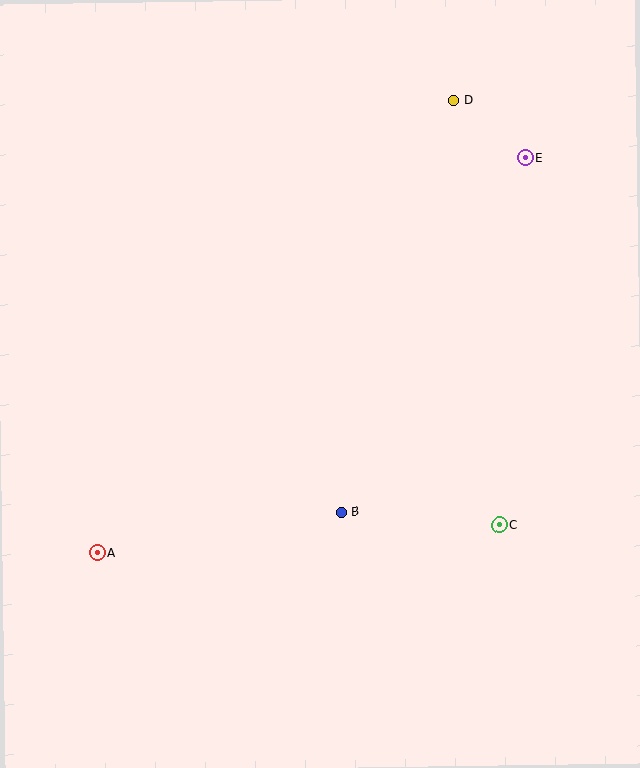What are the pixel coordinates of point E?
Point E is at (525, 158).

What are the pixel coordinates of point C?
Point C is at (499, 525).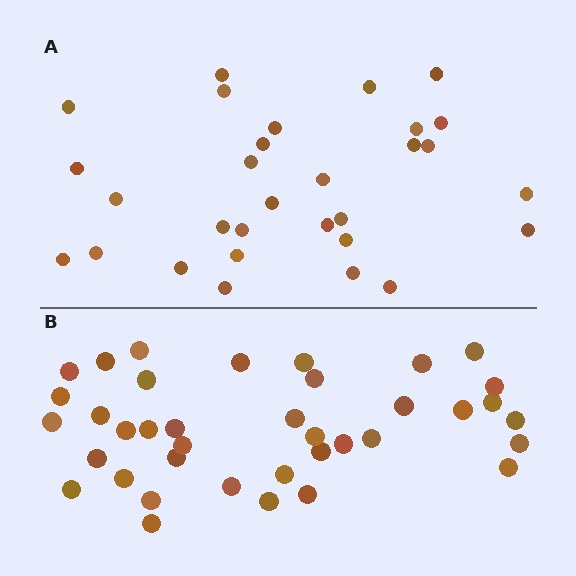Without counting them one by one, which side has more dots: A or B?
Region B (the bottom region) has more dots.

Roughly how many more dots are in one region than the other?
Region B has roughly 8 or so more dots than region A.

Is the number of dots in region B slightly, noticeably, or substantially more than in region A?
Region B has noticeably more, but not dramatically so. The ratio is roughly 1.3 to 1.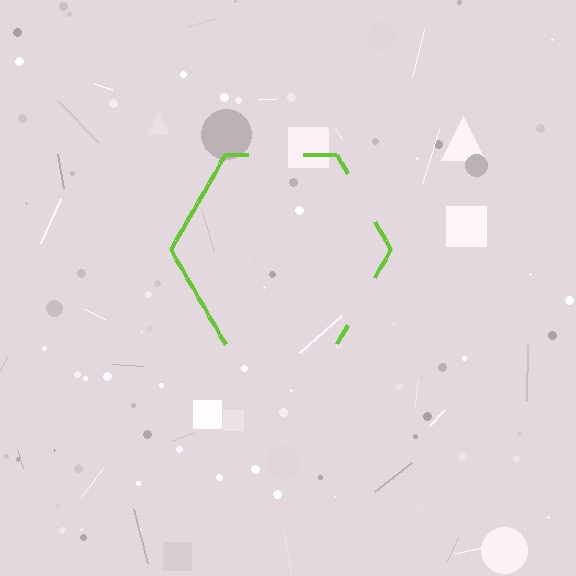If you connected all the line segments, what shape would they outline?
They would outline a hexagon.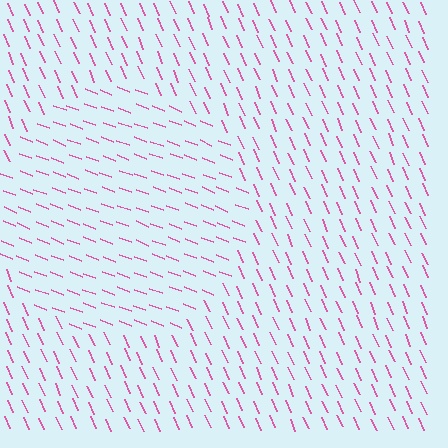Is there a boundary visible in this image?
Yes, there is a texture boundary formed by a change in line orientation.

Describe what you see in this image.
The image is filled with small pink line segments. A circle region in the image has lines oriented differently from the surrounding lines, creating a visible texture boundary.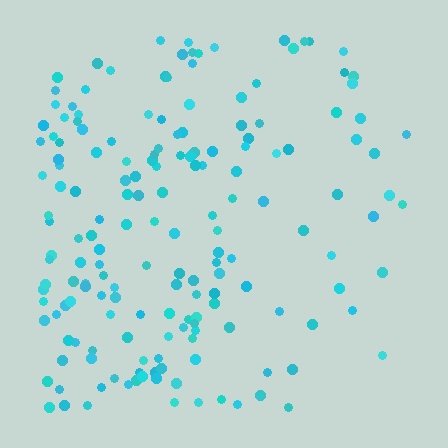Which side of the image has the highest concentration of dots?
The left.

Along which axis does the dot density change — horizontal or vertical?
Horizontal.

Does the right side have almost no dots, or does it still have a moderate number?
Still a moderate number, just noticeably fewer than the left.